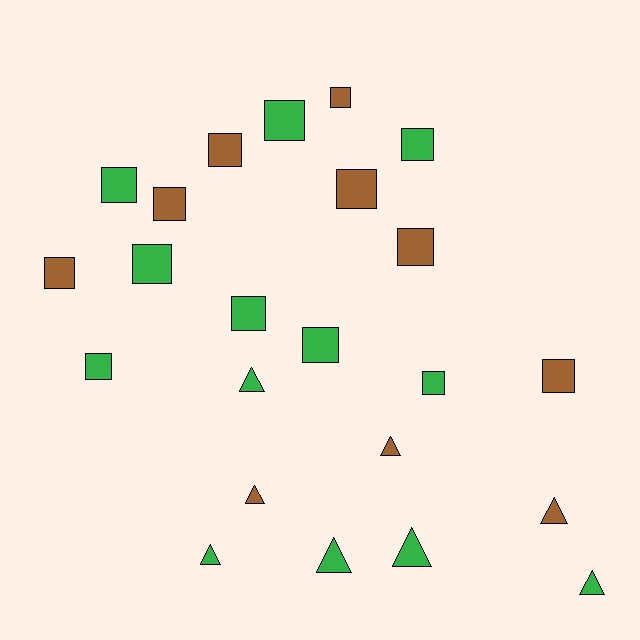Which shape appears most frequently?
Square, with 15 objects.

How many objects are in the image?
There are 23 objects.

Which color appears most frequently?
Green, with 13 objects.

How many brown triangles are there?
There are 3 brown triangles.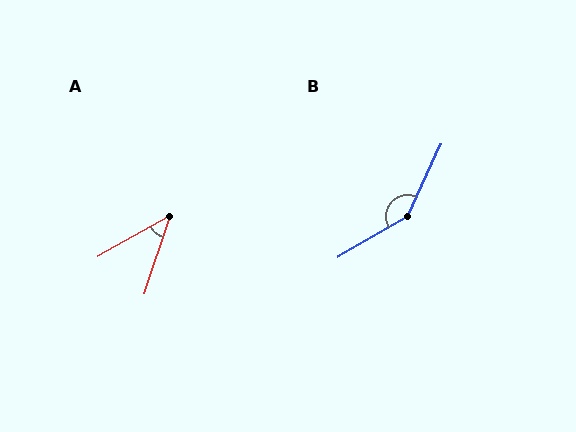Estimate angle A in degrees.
Approximately 42 degrees.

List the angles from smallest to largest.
A (42°), B (145°).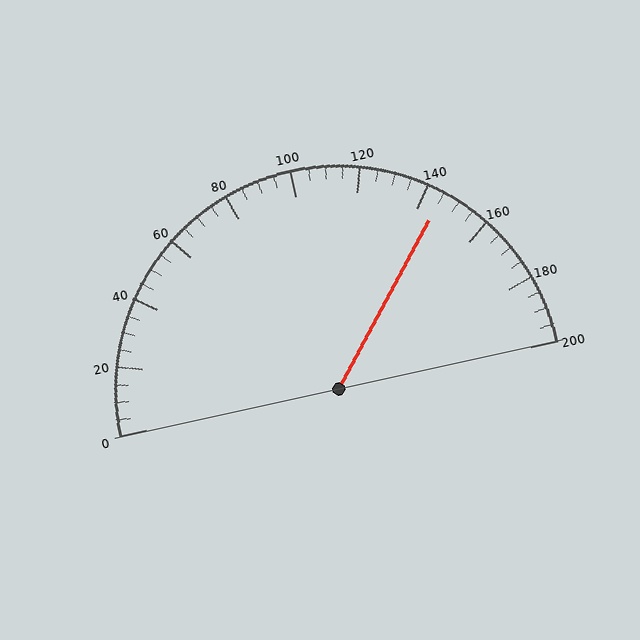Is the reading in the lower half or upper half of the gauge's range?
The reading is in the upper half of the range (0 to 200).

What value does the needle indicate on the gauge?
The needle indicates approximately 145.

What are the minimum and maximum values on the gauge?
The gauge ranges from 0 to 200.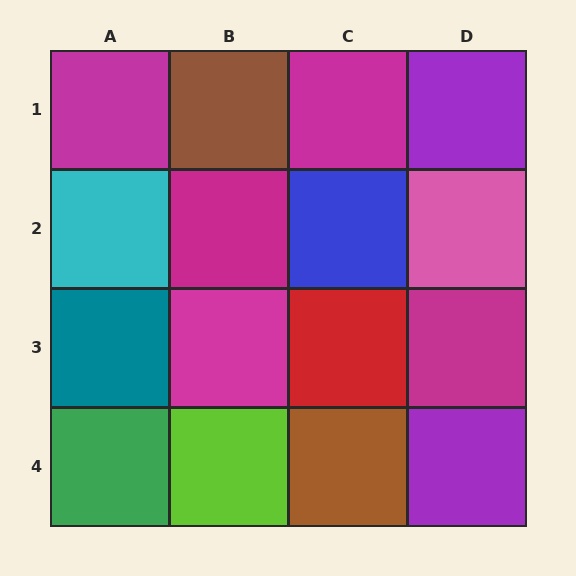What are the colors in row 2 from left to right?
Cyan, magenta, blue, pink.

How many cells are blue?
1 cell is blue.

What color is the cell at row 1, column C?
Magenta.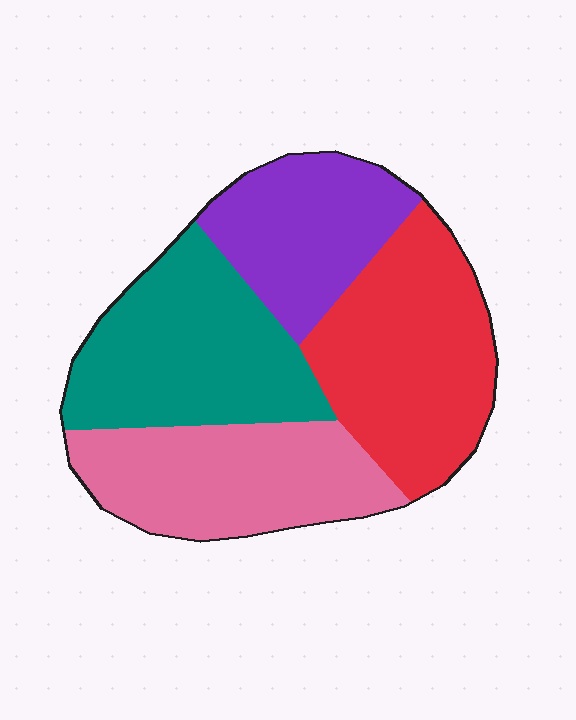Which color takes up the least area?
Purple, at roughly 20%.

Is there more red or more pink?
Red.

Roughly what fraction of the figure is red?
Red takes up between a quarter and a half of the figure.